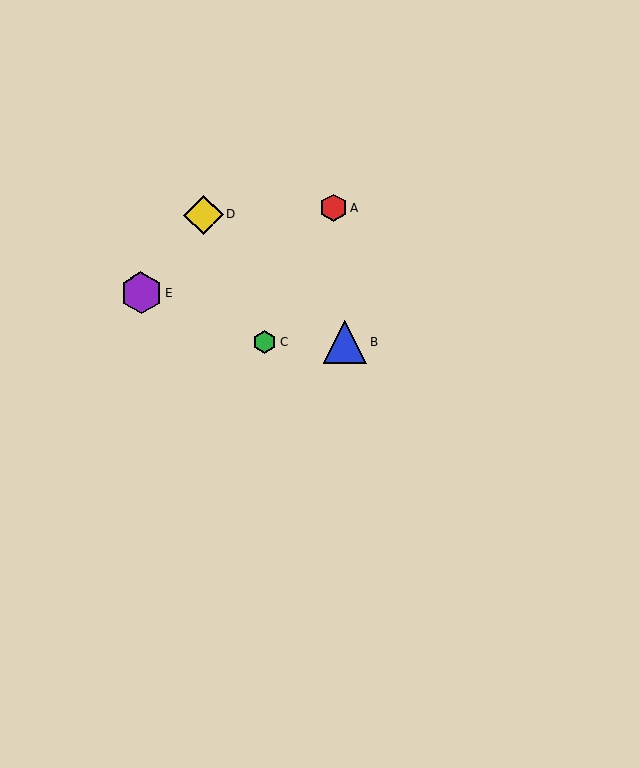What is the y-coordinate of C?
Object C is at y≈342.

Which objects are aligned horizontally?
Objects B, C are aligned horizontally.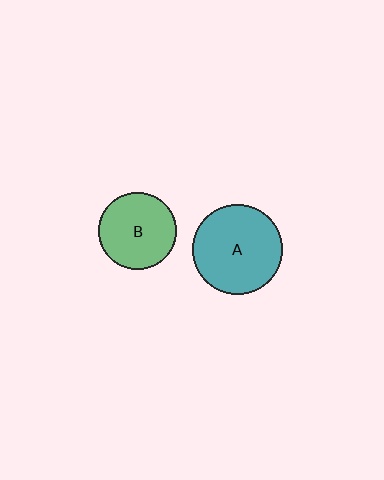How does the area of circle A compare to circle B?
Approximately 1.4 times.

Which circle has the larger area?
Circle A (teal).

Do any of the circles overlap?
No, none of the circles overlap.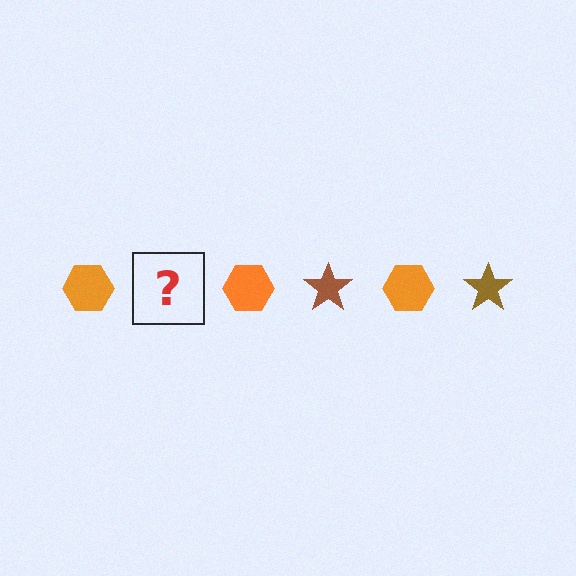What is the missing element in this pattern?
The missing element is a brown star.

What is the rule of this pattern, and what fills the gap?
The rule is that the pattern alternates between orange hexagon and brown star. The gap should be filled with a brown star.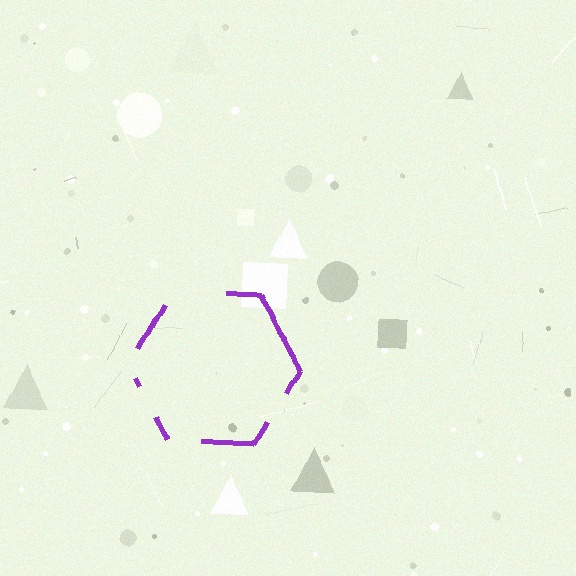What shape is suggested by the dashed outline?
The dashed outline suggests a hexagon.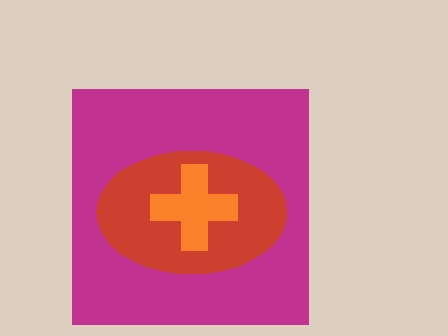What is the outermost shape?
The magenta square.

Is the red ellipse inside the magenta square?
Yes.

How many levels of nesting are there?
3.